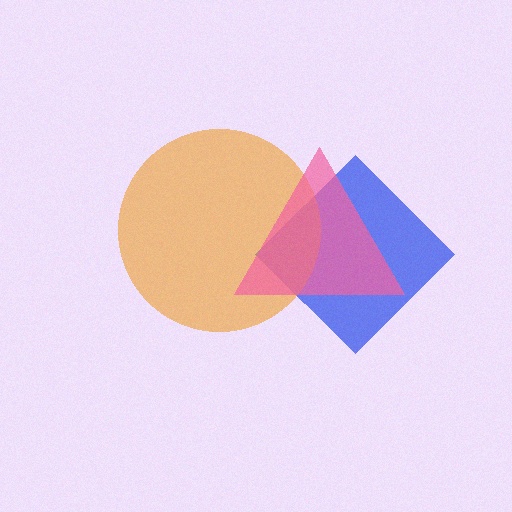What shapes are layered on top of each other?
The layered shapes are: a blue diamond, an orange circle, a pink triangle.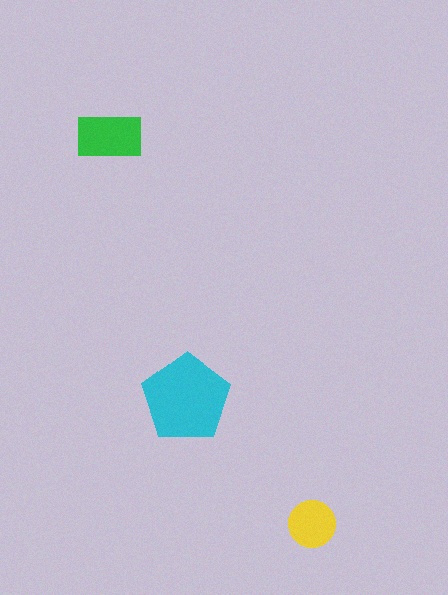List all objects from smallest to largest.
The yellow circle, the green rectangle, the cyan pentagon.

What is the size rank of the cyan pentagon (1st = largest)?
1st.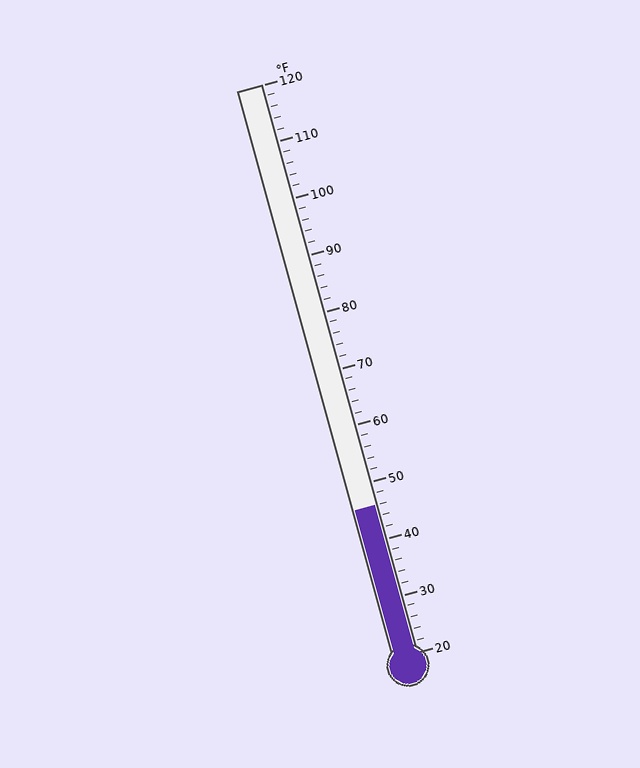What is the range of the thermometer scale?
The thermometer scale ranges from 20°F to 120°F.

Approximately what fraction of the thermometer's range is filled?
The thermometer is filled to approximately 25% of its range.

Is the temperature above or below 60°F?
The temperature is below 60°F.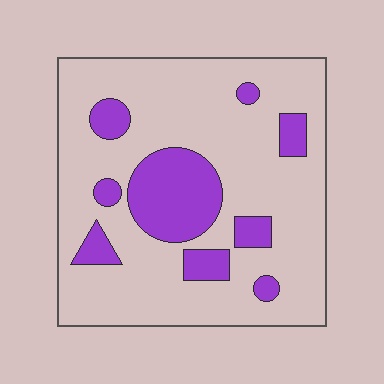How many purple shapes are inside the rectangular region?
9.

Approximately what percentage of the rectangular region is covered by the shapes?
Approximately 20%.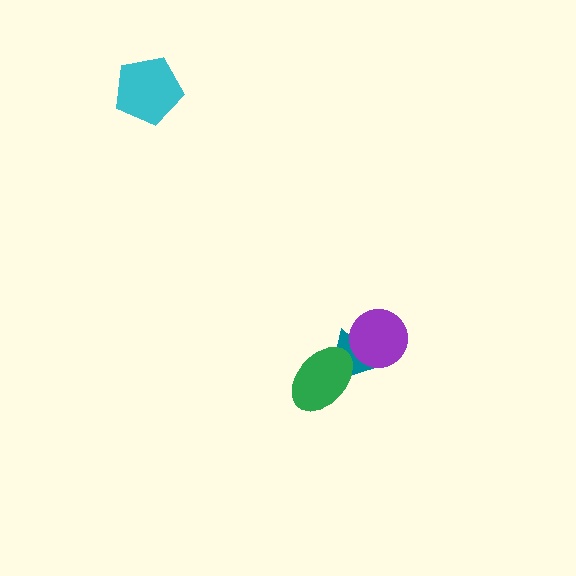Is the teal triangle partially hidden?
Yes, it is partially covered by another shape.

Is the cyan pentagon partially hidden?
No, no other shape covers it.